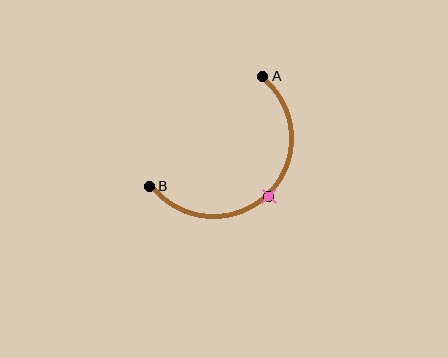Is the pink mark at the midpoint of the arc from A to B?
Yes. The pink mark lies on the arc at equal arc-length from both A and B — it is the arc midpoint.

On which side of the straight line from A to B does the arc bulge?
The arc bulges below and to the right of the straight line connecting A and B.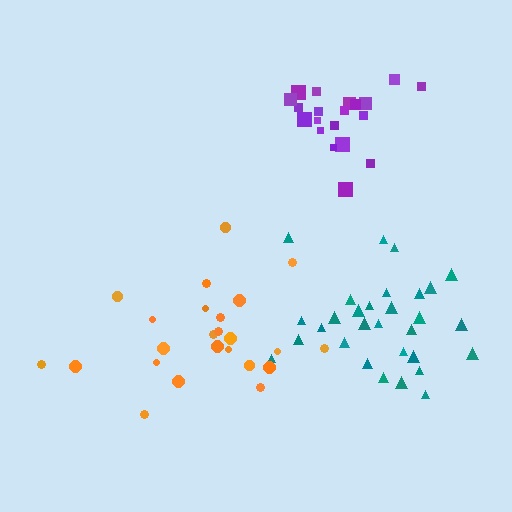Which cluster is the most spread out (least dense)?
Orange.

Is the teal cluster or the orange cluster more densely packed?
Teal.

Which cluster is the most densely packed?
Purple.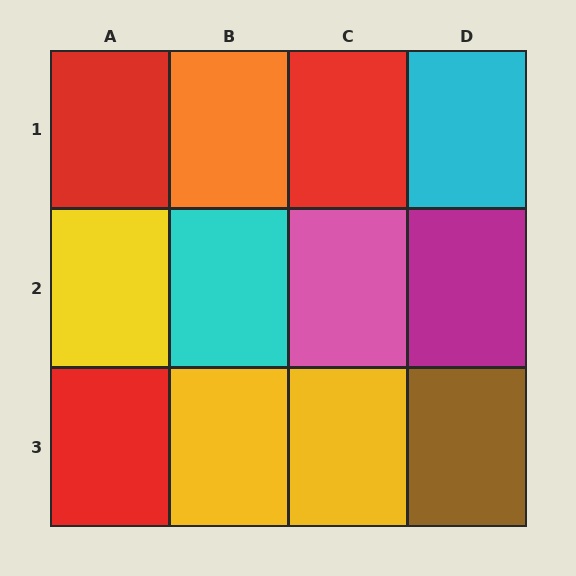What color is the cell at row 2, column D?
Magenta.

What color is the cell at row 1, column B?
Orange.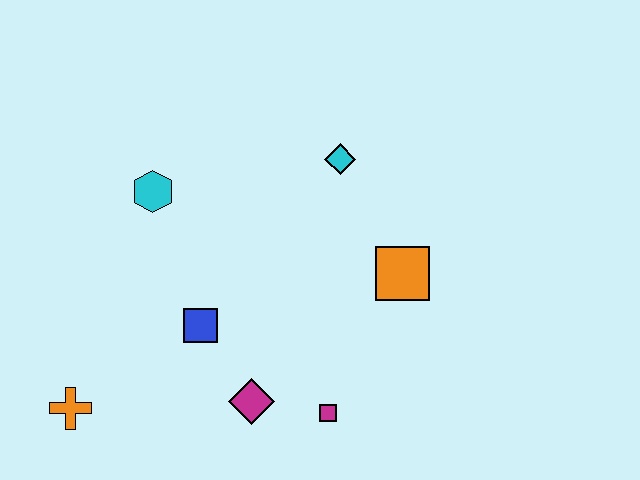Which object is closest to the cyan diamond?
The orange square is closest to the cyan diamond.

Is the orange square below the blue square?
No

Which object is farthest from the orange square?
The orange cross is farthest from the orange square.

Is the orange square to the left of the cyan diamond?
No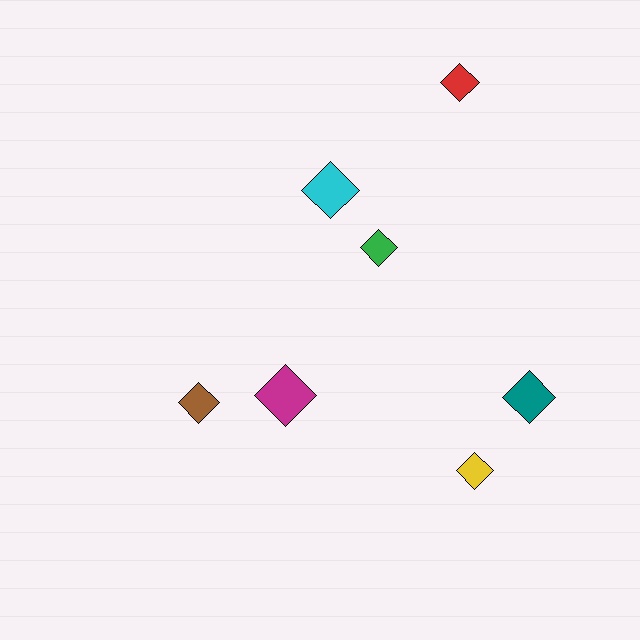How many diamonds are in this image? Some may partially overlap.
There are 7 diamonds.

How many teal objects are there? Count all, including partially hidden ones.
There is 1 teal object.